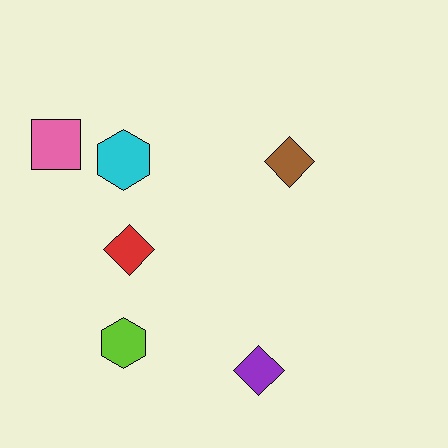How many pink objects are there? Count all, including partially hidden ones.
There is 1 pink object.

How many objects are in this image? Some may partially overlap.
There are 6 objects.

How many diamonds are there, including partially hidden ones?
There are 3 diamonds.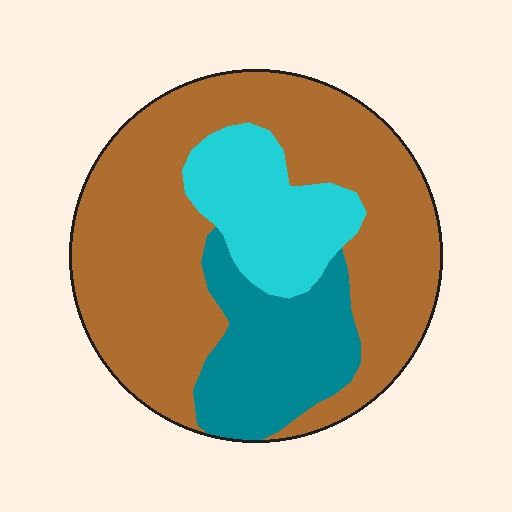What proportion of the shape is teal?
Teal covers about 20% of the shape.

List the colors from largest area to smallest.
From largest to smallest: brown, teal, cyan.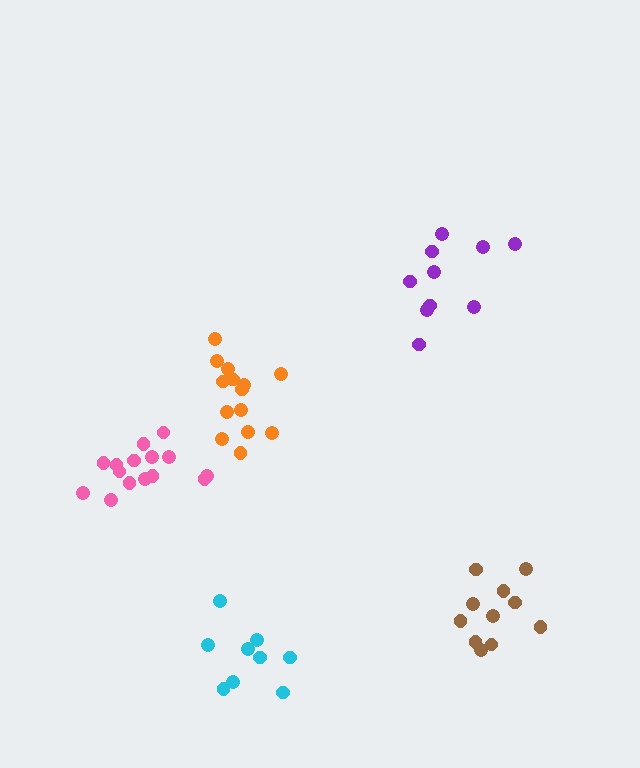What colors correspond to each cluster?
The clusters are colored: cyan, pink, purple, orange, brown.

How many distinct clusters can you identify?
There are 5 distinct clusters.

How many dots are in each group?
Group 1: 9 dots, Group 2: 15 dots, Group 3: 10 dots, Group 4: 14 dots, Group 5: 11 dots (59 total).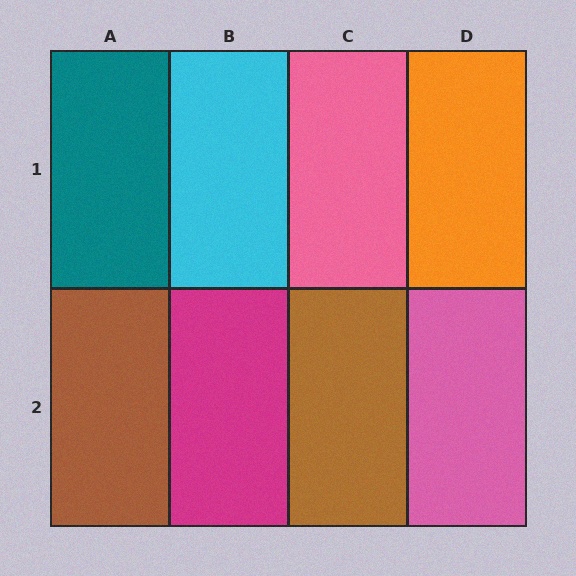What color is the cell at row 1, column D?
Orange.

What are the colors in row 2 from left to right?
Brown, magenta, brown, pink.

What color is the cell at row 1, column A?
Teal.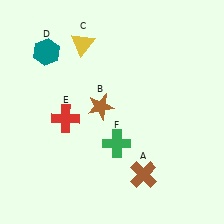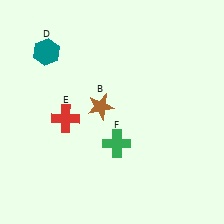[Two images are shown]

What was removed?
The brown cross (A), the yellow triangle (C) were removed in Image 2.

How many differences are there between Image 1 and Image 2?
There are 2 differences between the two images.